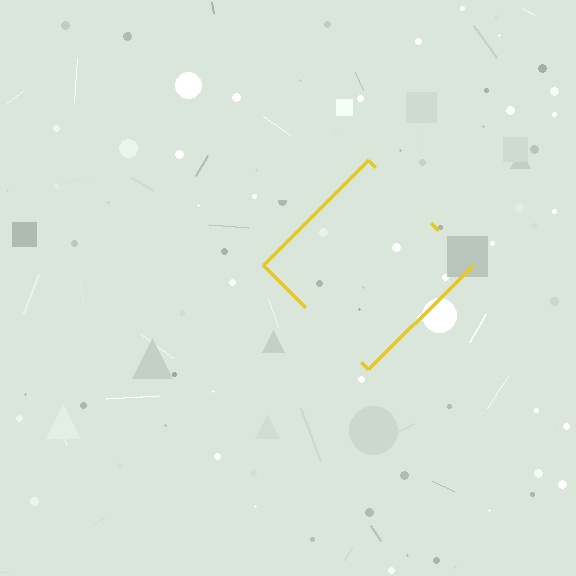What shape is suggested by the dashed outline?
The dashed outline suggests a diamond.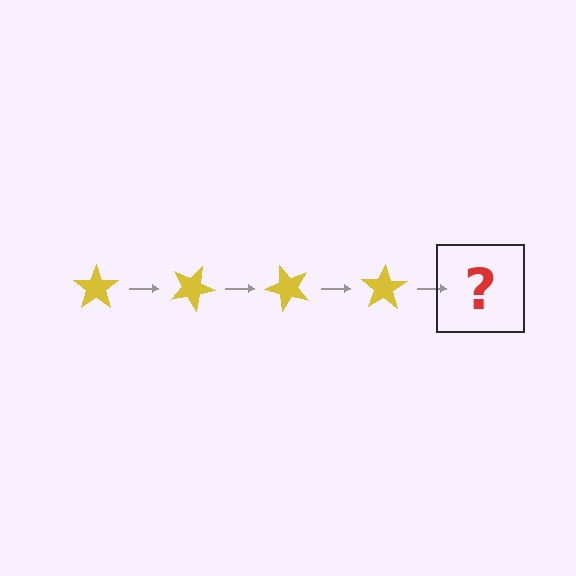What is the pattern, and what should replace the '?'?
The pattern is that the star rotates 25 degrees each step. The '?' should be a yellow star rotated 100 degrees.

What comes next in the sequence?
The next element should be a yellow star rotated 100 degrees.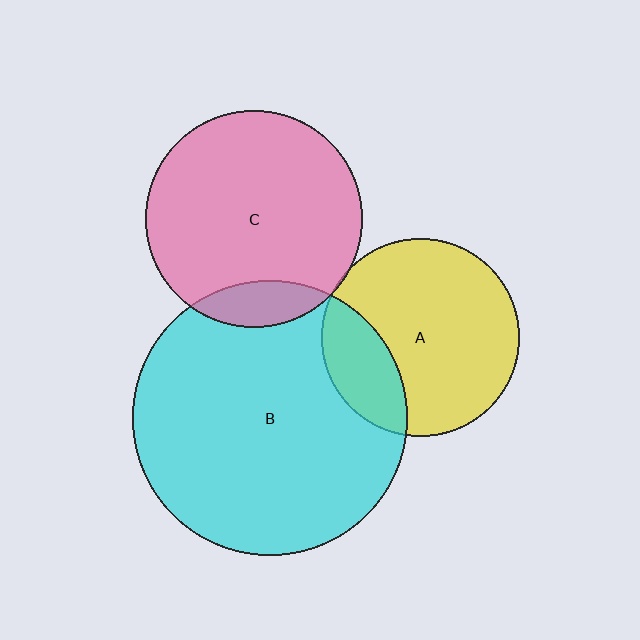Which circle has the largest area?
Circle B (cyan).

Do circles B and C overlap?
Yes.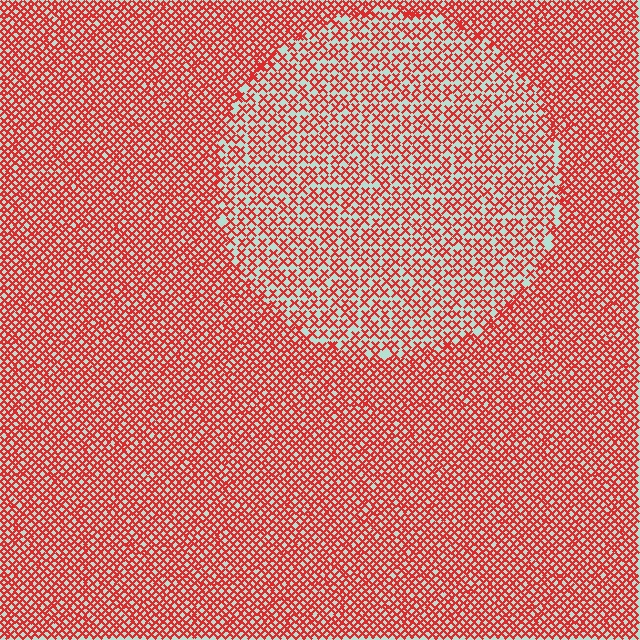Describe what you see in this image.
The image contains small red elements arranged at two different densities. A circle-shaped region is visible where the elements are less densely packed than the surrounding area.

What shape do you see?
I see a circle.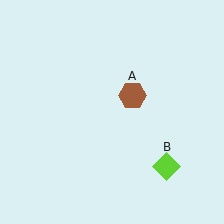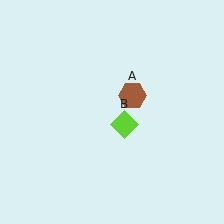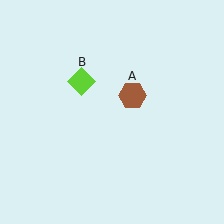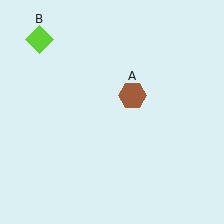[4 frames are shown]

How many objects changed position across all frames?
1 object changed position: lime diamond (object B).